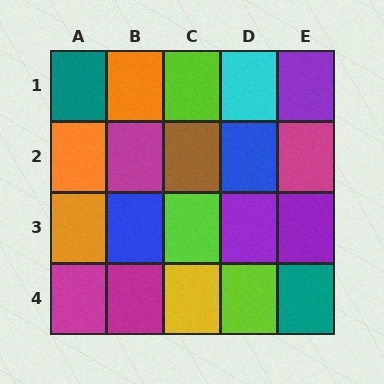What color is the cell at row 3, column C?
Lime.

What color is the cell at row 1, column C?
Lime.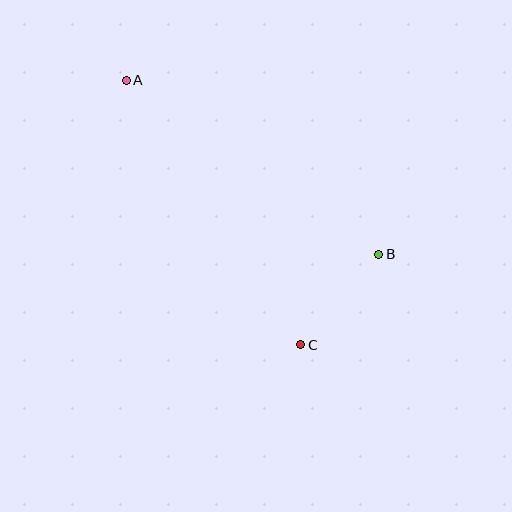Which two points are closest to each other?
Points B and C are closest to each other.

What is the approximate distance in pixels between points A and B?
The distance between A and B is approximately 307 pixels.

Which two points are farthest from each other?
Points A and C are farthest from each other.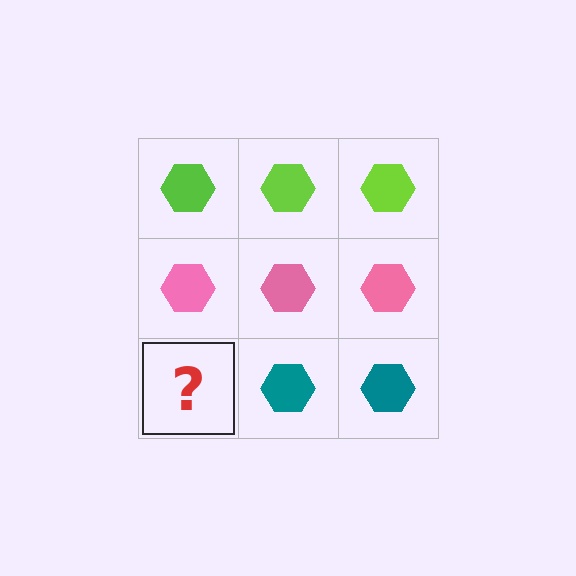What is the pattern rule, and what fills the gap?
The rule is that each row has a consistent color. The gap should be filled with a teal hexagon.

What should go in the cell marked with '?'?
The missing cell should contain a teal hexagon.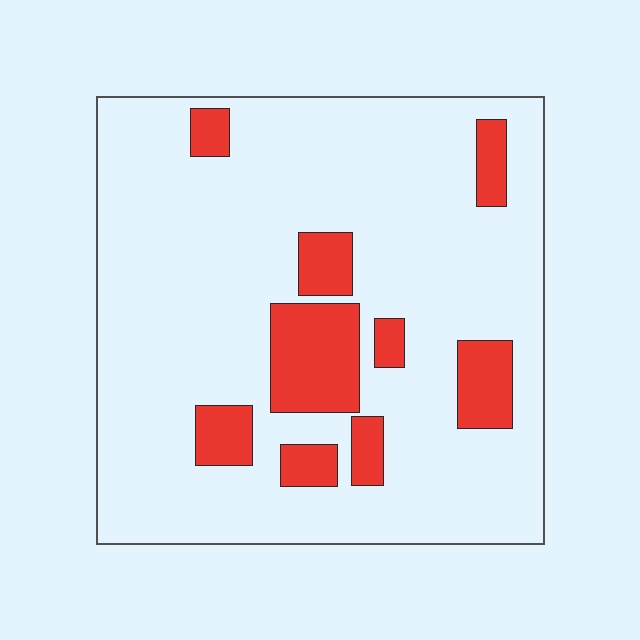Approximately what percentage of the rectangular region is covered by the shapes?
Approximately 15%.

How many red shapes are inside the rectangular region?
9.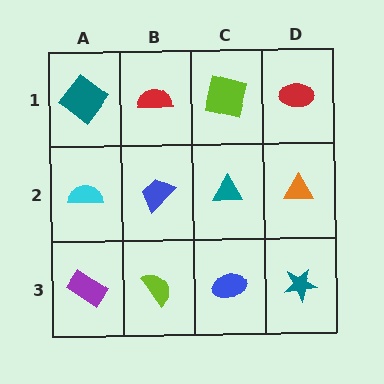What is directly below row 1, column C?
A teal triangle.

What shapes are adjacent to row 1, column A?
A cyan semicircle (row 2, column A), a red semicircle (row 1, column B).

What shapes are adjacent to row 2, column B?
A red semicircle (row 1, column B), a lime semicircle (row 3, column B), a cyan semicircle (row 2, column A), a teal triangle (row 2, column C).